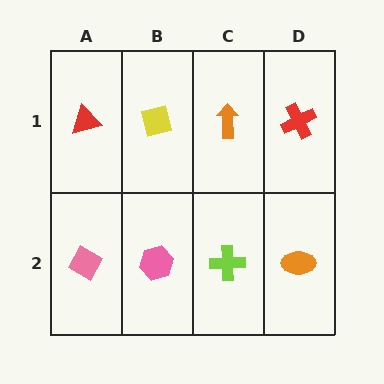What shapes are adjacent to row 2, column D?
A red cross (row 1, column D), a lime cross (row 2, column C).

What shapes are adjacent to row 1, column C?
A lime cross (row 2, column C), a yellow square (row 1, column B), a red cross (row 1, column D).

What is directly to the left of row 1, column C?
A yellow square.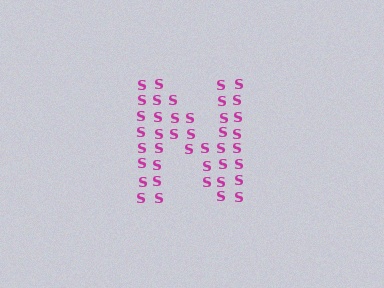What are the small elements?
The small elements are letter S's.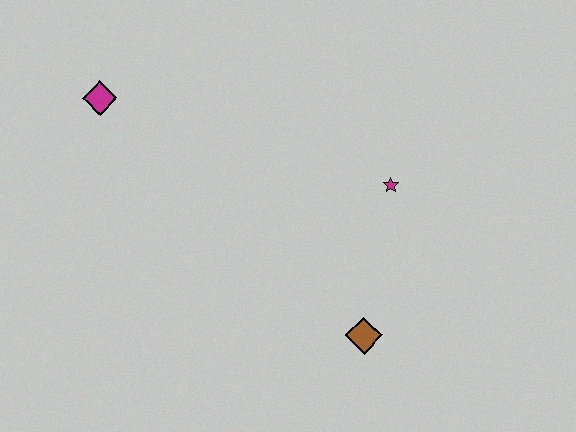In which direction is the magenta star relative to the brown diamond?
The magenta star is above the brown diamond.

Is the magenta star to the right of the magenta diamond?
Yes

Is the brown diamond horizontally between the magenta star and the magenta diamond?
Yes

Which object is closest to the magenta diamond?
The magenta star is closest to the magenta diamond.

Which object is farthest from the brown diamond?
The magenta diamond is farthest from the brown diamond.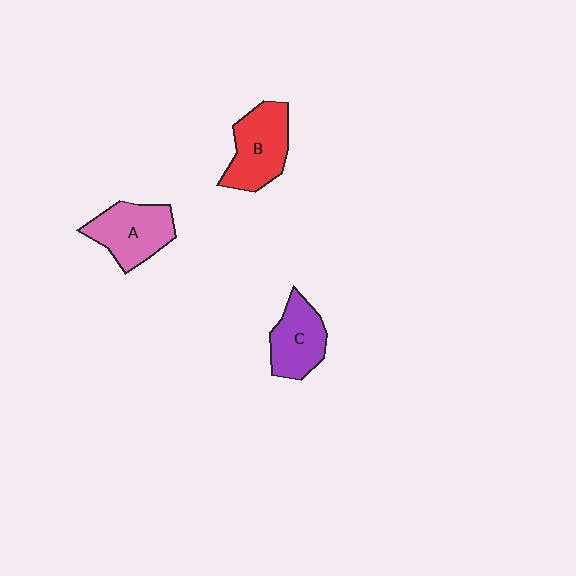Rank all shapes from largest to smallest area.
From largest to smallest: B (red), A (pink), C (purple).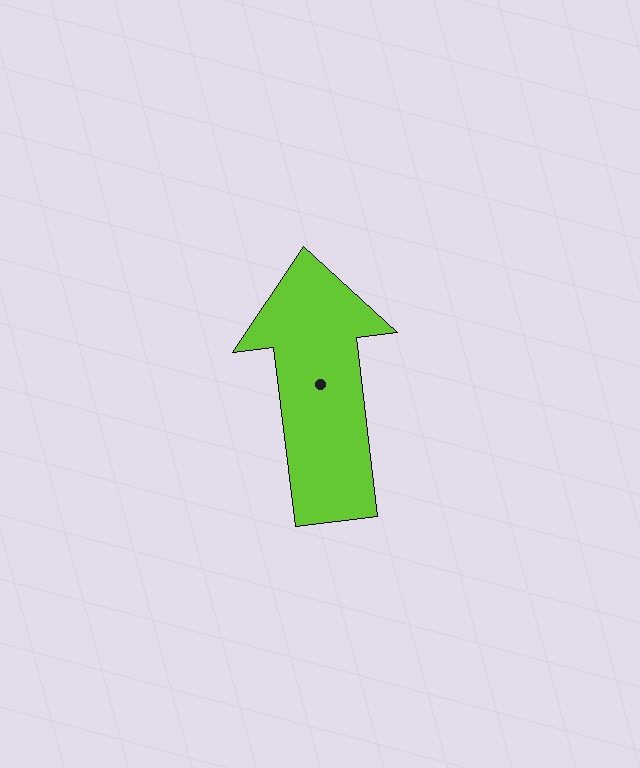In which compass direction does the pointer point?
North.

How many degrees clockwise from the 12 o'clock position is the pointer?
Approximately 353 degrees.